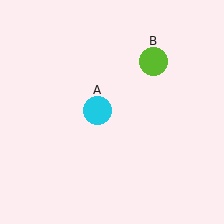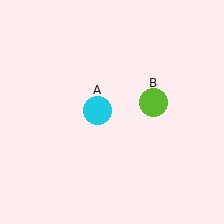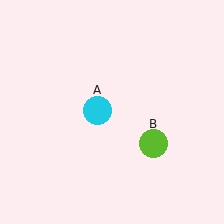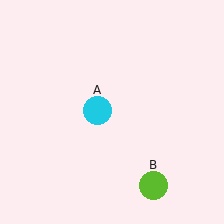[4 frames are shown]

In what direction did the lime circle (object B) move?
The lime circle (object B) moved down.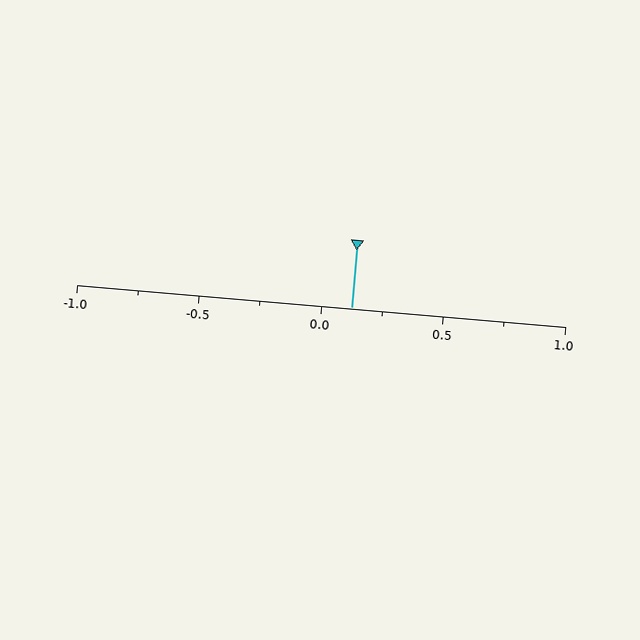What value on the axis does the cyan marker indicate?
The marker indicates approximately 0.12.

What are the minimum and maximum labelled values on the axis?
The axis runs from -1.0 to 1.0.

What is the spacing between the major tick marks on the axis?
The major ticks are spaced 0.5 apart.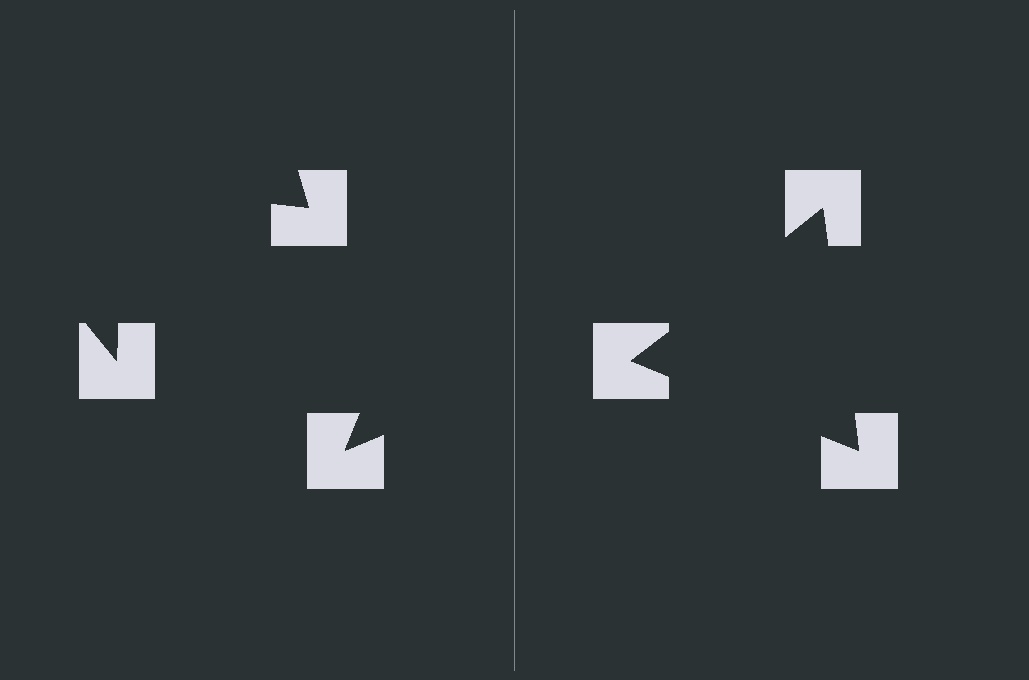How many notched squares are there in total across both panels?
6 — 3 on each side.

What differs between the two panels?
The notched squares are positioned identically on both sides; only the wedge orientations differ. On the right they align to a triangle; on the left they are misaligned.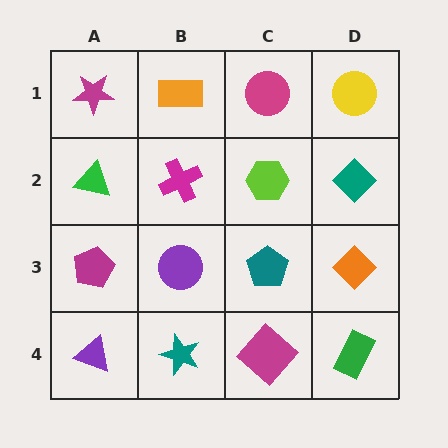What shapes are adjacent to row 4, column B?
A purple circle (row 3, column B), a purple triangle (row 4, column A), a magenta diamond (row 4, column C).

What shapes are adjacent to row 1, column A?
A green triangle (row 2, column A), an orange rectangle (row 1, column B).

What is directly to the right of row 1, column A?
An orange rectangle.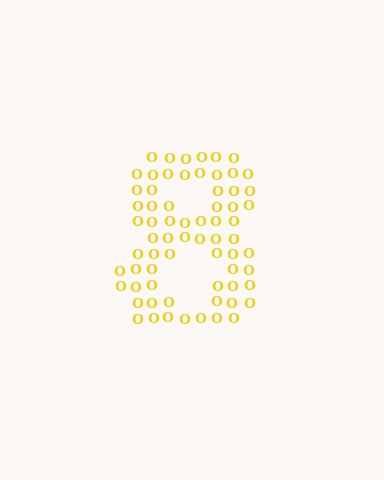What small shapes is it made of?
It is made of small letter O's.